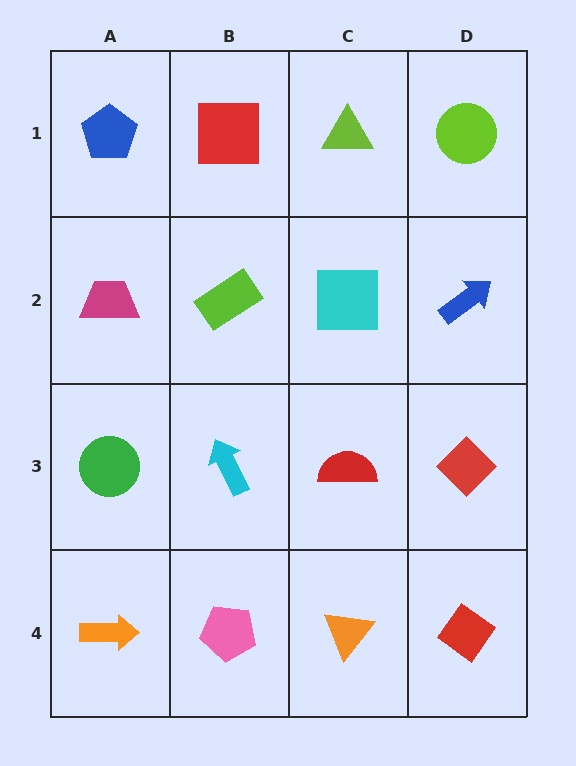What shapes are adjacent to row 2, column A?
A blue pentagon (row 1, column A), a green circle (row 3, column A), a lime rectangle (row 2, column B).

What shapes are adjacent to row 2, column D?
A lime circle (row 1, column D), a red diamond (row 3, column D), a cyan square (row 2, column C).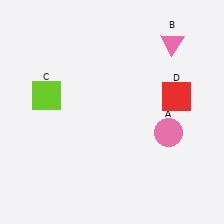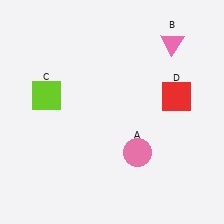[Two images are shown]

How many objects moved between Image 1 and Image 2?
1 object moved between the two images.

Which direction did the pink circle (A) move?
The pink circle (A) moved left.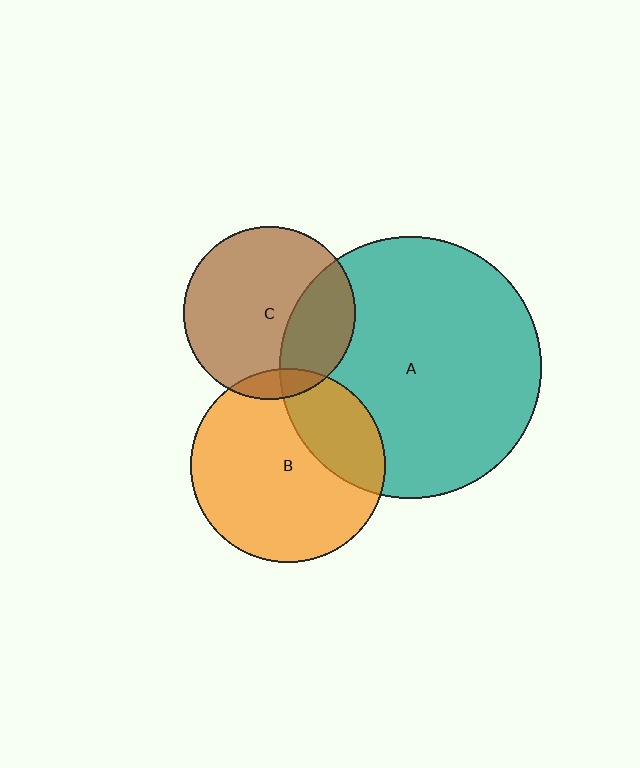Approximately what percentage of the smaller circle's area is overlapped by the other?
Approximately 30%.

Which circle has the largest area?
Circle A (teal).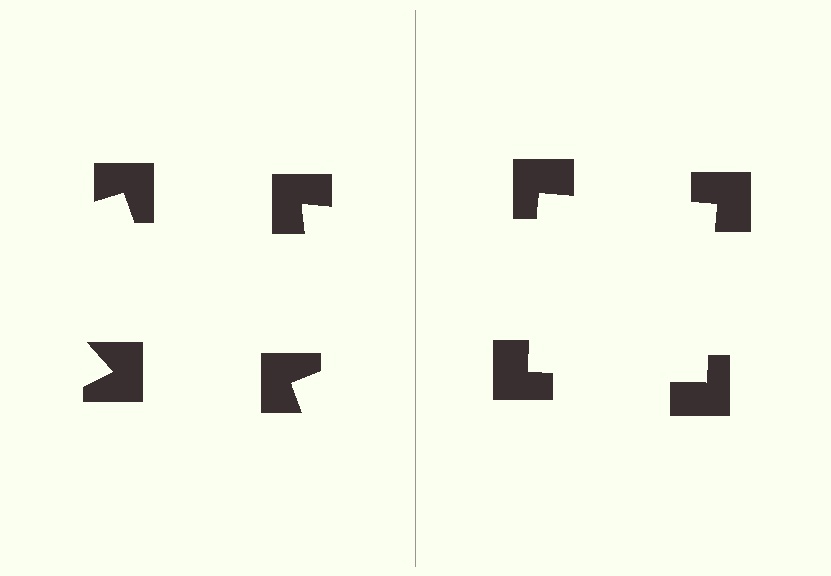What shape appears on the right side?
An illusory square.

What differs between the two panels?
The notched squares are positioned identically on both sides; only the wedge orientations differ. On the right they align to a square; on the left they are misaligned.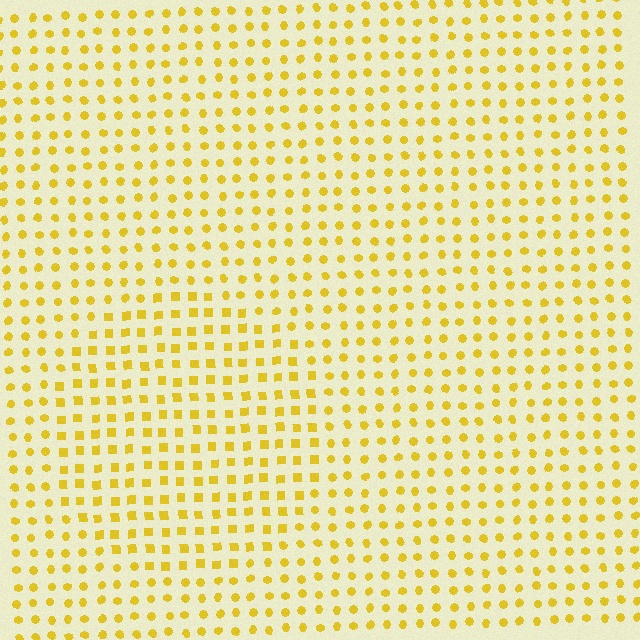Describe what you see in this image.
The image is filled with small yellow elements arranged in a uniform grid. A circle-shaped region contains squares, while the surrounding area contains circles. The boundary is defined purely by the change in element shape.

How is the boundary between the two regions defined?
The boundary is defined by a change in element shape: squares inside vs. circles outside. All elements share the same color and spacing.